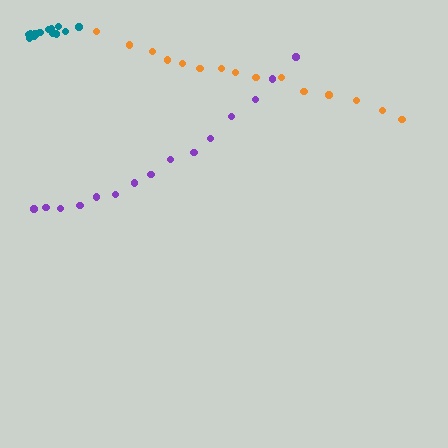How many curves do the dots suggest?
There are 3 distinct paths.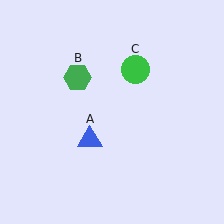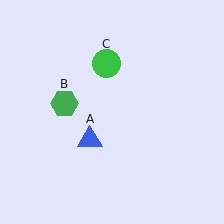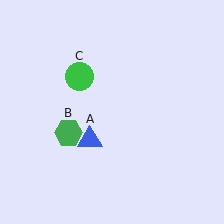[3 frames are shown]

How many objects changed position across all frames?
2 objects changed position: green hexagon (object B), green circle (object C).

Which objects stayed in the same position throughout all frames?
Blue triangle (object A) remained stationary.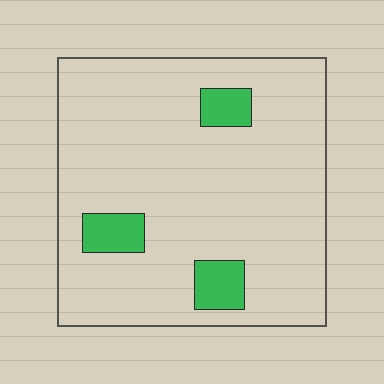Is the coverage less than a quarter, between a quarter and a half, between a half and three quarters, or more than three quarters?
Less than a quarter.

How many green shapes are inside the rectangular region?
3.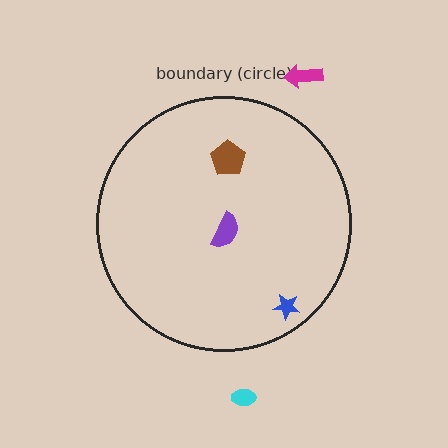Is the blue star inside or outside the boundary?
Inside.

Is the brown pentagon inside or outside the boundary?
Inside.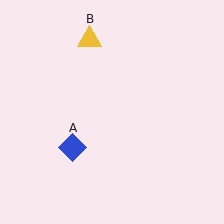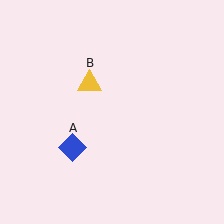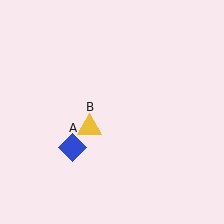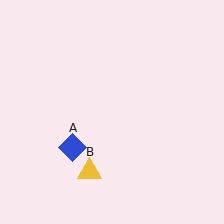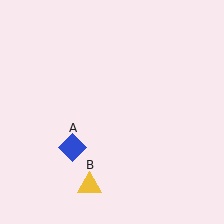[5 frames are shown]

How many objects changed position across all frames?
1 object changed position: yellow triangle (object B).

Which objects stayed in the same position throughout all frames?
Blue diamond (object A) remained stationary.